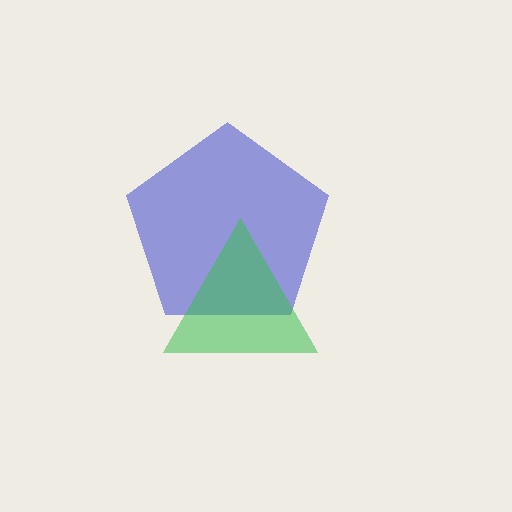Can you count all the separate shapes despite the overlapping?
Yes, there are 2 separate shapes.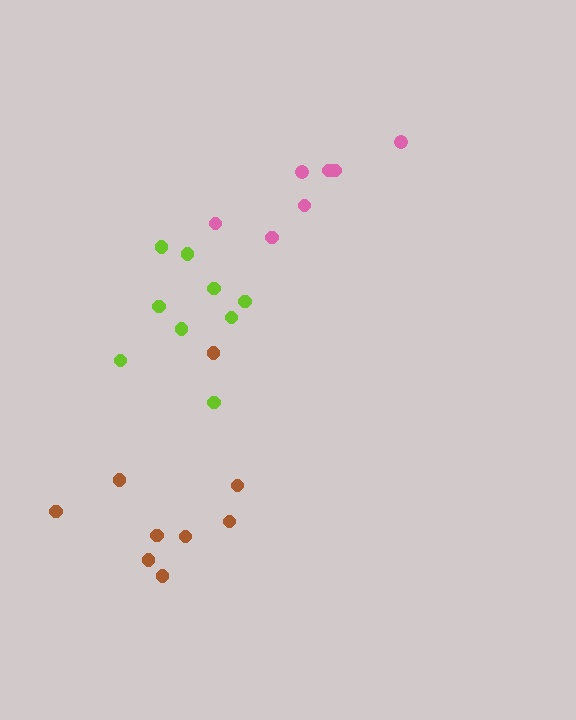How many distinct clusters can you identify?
There are 3 distinct clusters.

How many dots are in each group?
Group 1: 7 dots, Group 2: 9 dots, Group 3: 9 dots (25 total).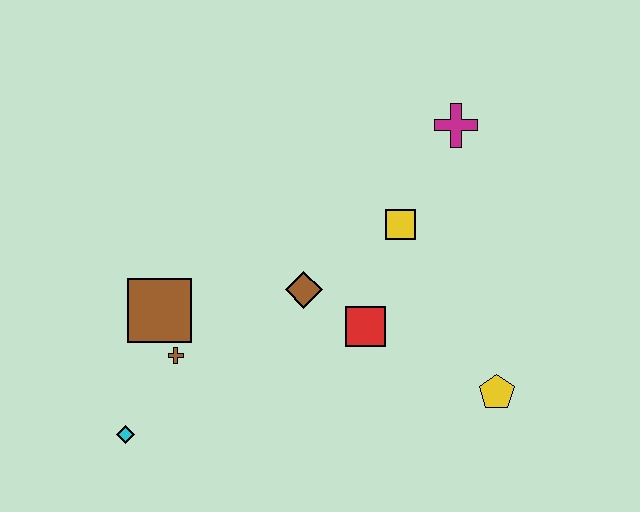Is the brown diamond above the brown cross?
Yes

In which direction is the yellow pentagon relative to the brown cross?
The yellow pentagon is to the right of the brown cross.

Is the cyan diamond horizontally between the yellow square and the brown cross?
No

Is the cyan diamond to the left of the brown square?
Yes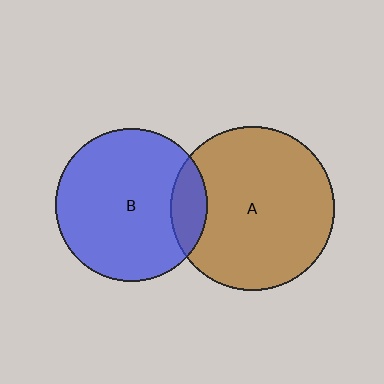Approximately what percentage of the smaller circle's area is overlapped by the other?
Approximately 15%.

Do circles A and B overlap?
Yes.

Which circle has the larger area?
Circle A (brown).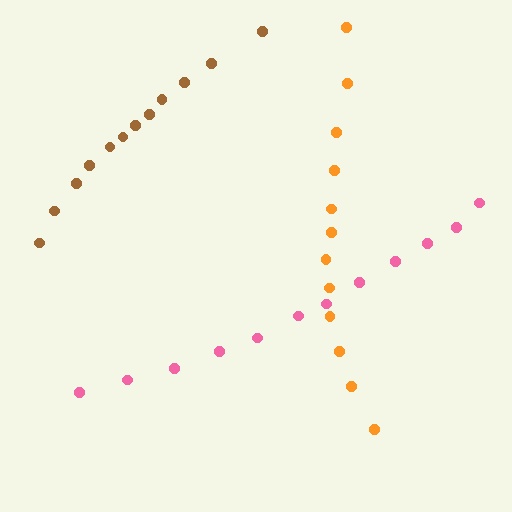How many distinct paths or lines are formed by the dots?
There are 3 distinct paths.